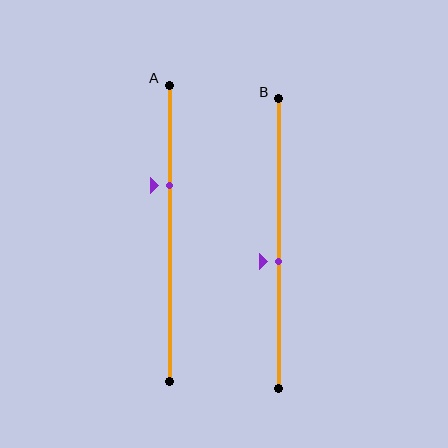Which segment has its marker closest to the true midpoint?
Segment B has its marker closest to the true midpoint.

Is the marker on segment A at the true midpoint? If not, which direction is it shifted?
No, the marker on segment A is shifted upward by about 16% of the segment length.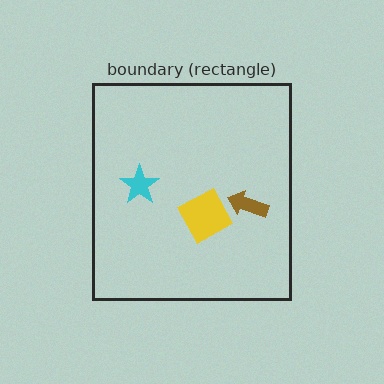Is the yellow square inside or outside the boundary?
Inside.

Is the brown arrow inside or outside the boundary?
Inside.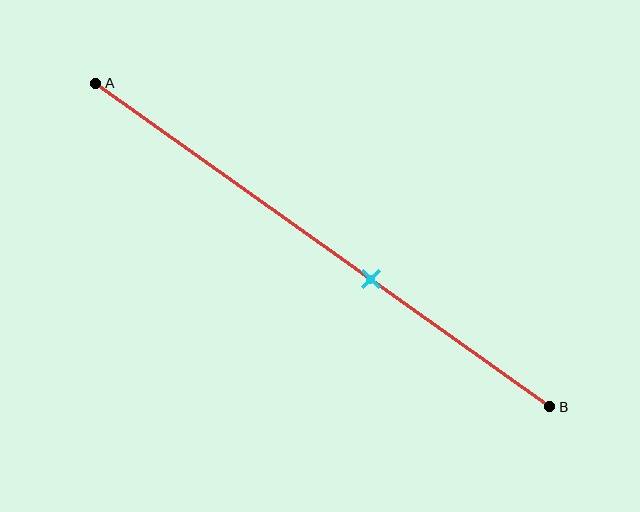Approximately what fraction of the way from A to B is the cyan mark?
The cyan mark is approximately 60% of the way from A to B.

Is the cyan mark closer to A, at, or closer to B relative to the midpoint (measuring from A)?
The cyan mark is closer to point B than the midpoint of segment AB.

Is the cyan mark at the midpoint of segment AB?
No, the mark is at about 60% from A, not at the 50% midpoint.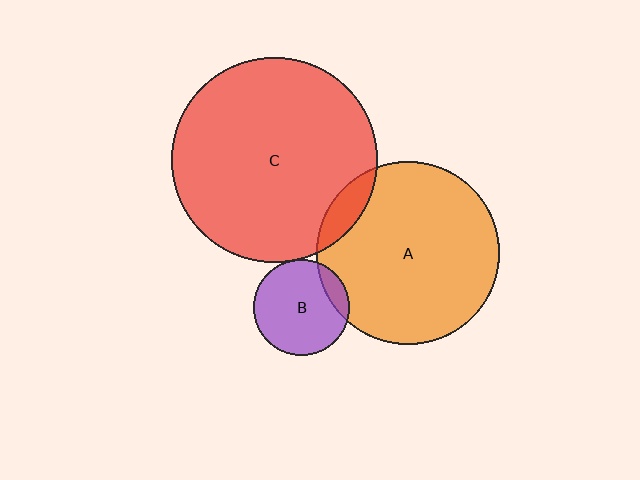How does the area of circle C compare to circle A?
Approximately 1.3 times.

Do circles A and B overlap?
Yes.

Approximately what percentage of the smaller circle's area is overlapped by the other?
Approximately 10%.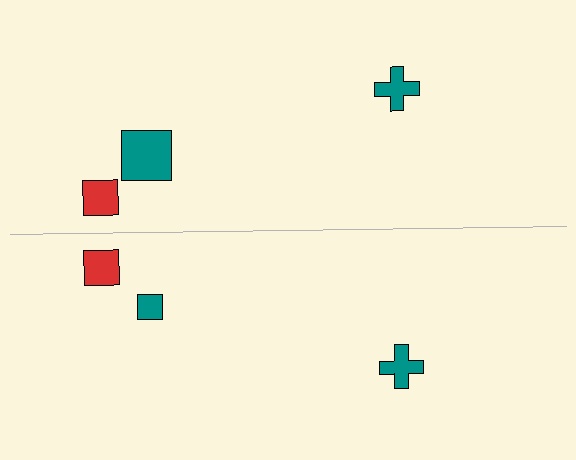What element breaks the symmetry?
The teal square on the bottom side has a different size than its mirror counterpart.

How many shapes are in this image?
There are 6 shapes in this image.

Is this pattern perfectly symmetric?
No, the pattern is not perfectly symmetric. The teal square on the bottom side has a different size than its mirror counterpart.